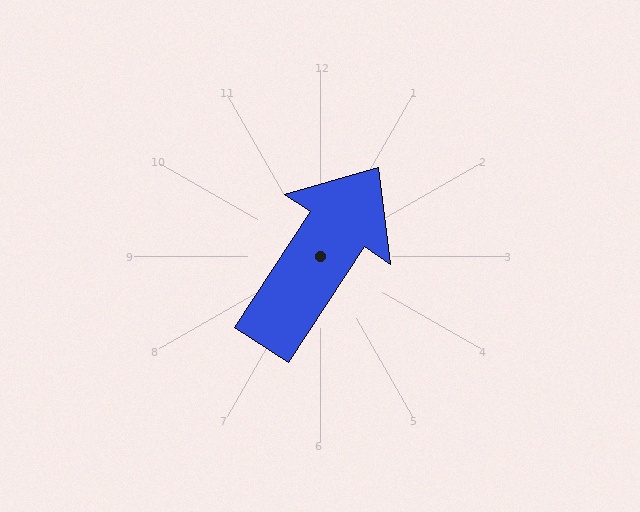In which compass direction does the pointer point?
Northeast.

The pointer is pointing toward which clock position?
Roughly 1 o'clock.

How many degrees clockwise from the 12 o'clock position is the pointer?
Approximately 33 degrees.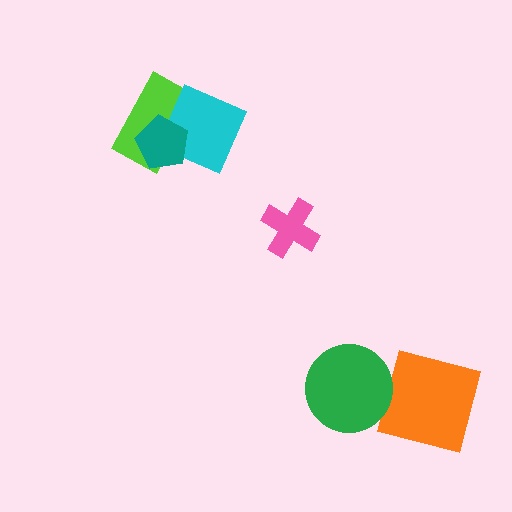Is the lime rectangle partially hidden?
Yes, it is partially covered by another shape.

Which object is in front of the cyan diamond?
The teal pentagon is in front of the cyan diamond.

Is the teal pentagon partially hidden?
No, no other shape covers it.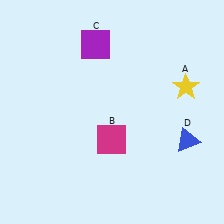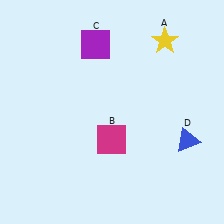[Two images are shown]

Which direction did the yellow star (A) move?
The yellow star (A) moved up.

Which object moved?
The yellow star (A) moved up.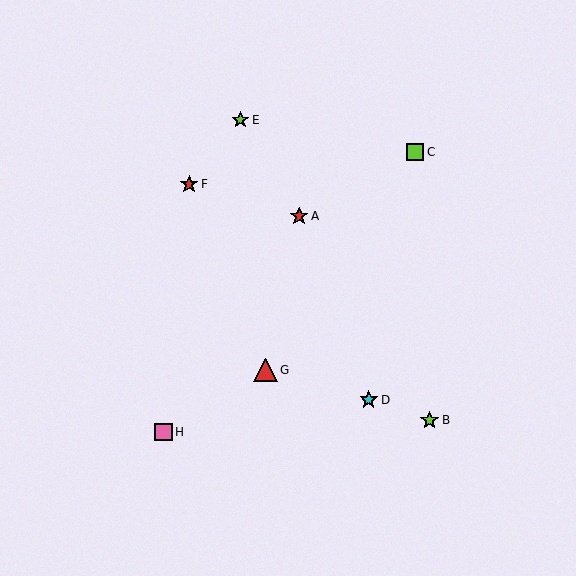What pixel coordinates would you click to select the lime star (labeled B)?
Click at (429, 420) to select the lime star B.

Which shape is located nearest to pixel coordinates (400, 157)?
The lime square (labeled C) at (415, 152) is nearest to that location.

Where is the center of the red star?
The center of the red star is at (299, 216).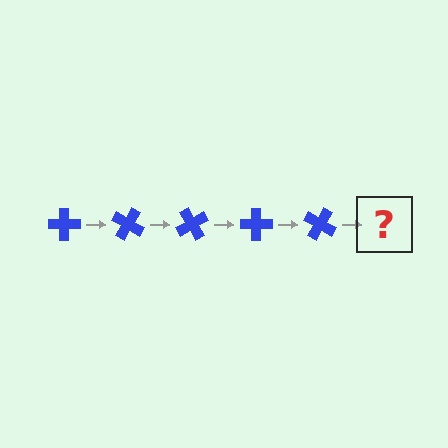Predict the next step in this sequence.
The next step is a blue cross rotated 150 degrees.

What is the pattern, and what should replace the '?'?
The pattern is that the cross rotates 30 degrees each step. The '?' should be a blue cross rotated 150 degrees.